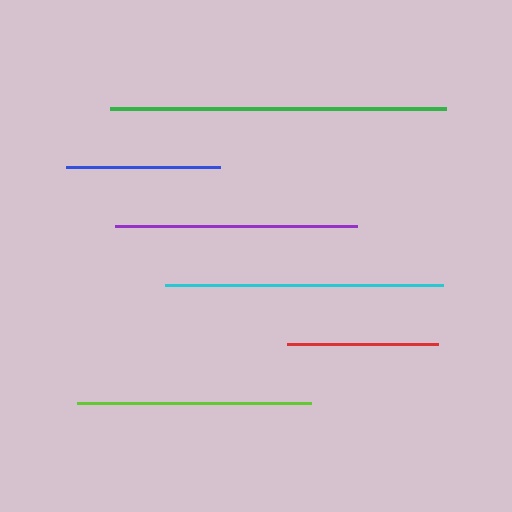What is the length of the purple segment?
The purple segment is approximately 242 pixels long.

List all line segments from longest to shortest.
From longest to shortest: green, cyan, purple, lime, blue, red.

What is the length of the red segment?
The red segment is approximately 151 pixels long.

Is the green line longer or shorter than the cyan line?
The green line is longer than the cyan line.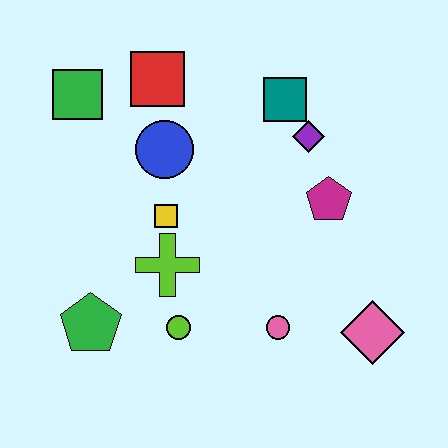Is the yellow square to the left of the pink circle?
Yes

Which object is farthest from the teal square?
The green pentagon is farthest from the teal square.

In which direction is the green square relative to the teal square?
The green square is to the left of the teal square.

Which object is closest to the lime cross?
The yellow square is closest to the lime cross.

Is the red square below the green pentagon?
No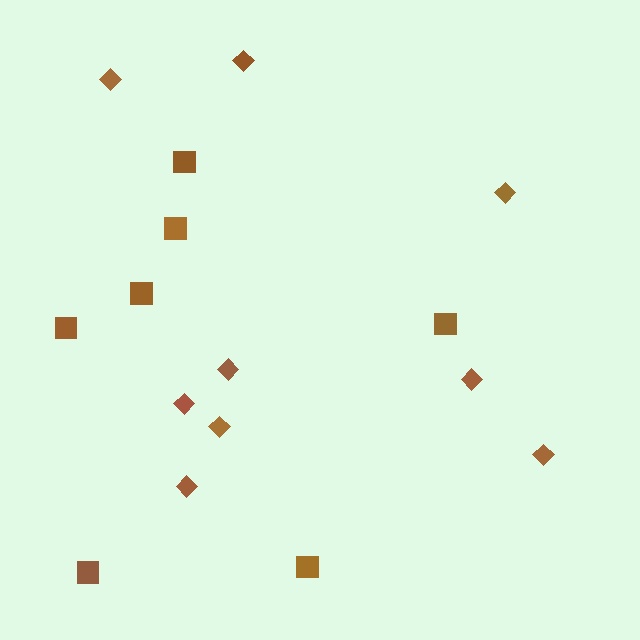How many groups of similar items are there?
There are 2 groups: one group of squares (7) and one group of diamonds (9).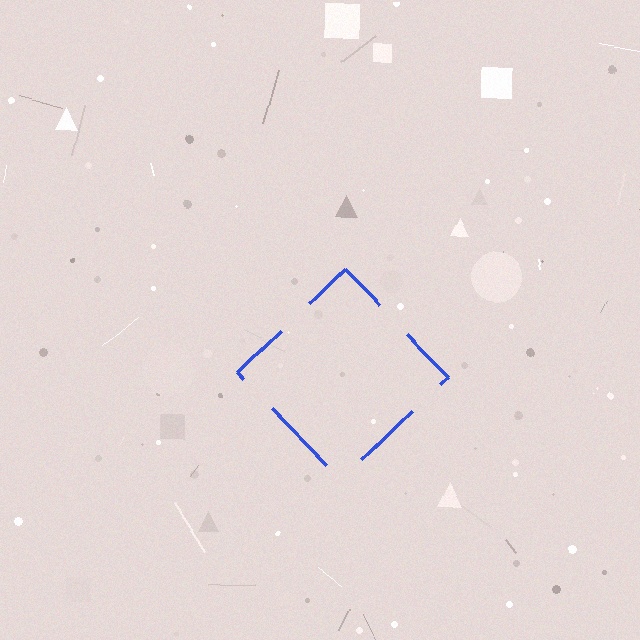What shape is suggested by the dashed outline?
The dashed outline suggests a diamond.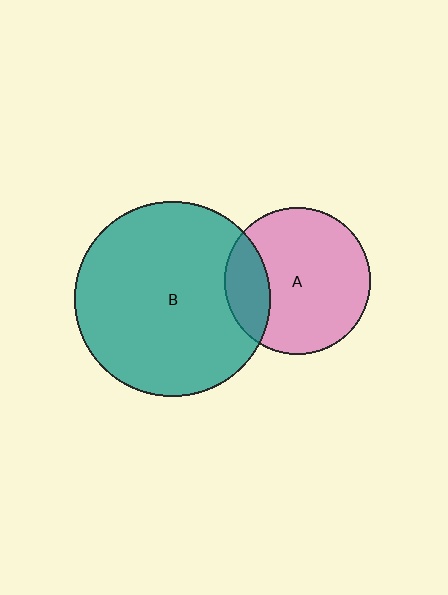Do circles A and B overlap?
Yes.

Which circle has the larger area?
Circle B (teal).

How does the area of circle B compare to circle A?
Approximately 1.8 times.